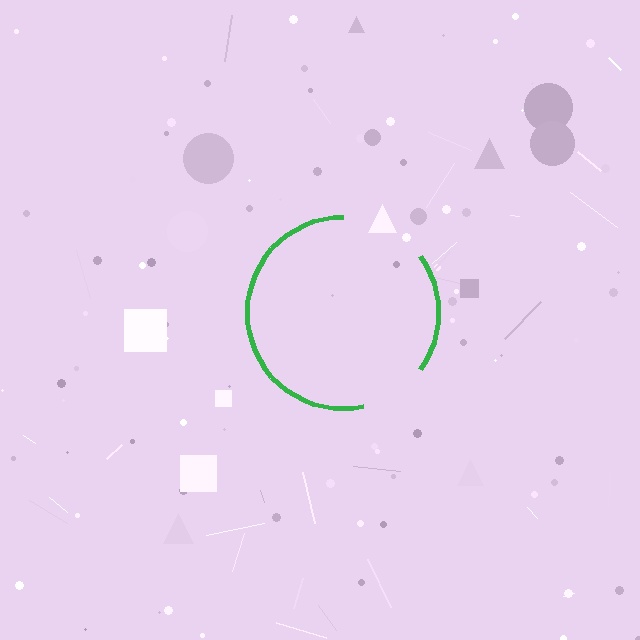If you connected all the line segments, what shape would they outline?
They would outline a circle.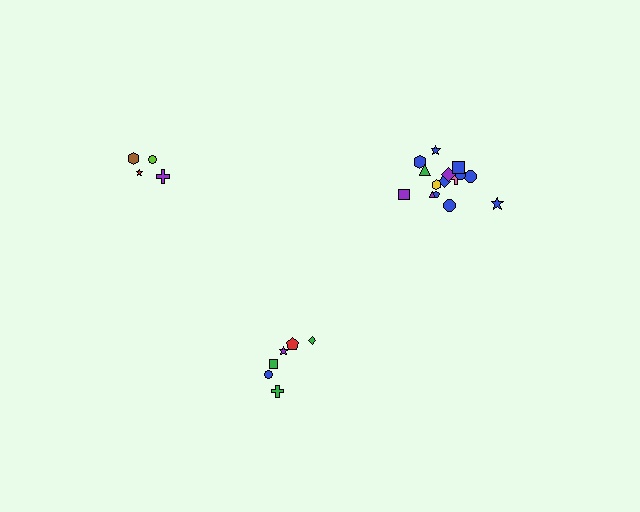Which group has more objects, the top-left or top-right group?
The top-right group.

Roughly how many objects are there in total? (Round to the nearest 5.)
Roughly 25 objects in total.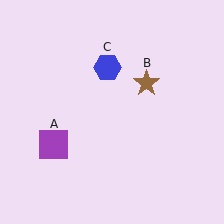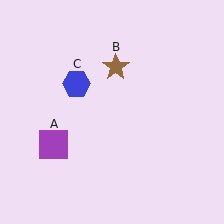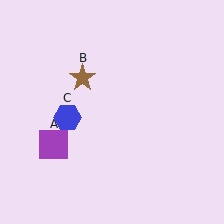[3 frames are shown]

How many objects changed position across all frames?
2 objects changed position: brown star (object B), blue hexagon (object C).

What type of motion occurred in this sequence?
The brown star (object B), blue hexagon (object C) rotated counterclockwise around the center of the scene.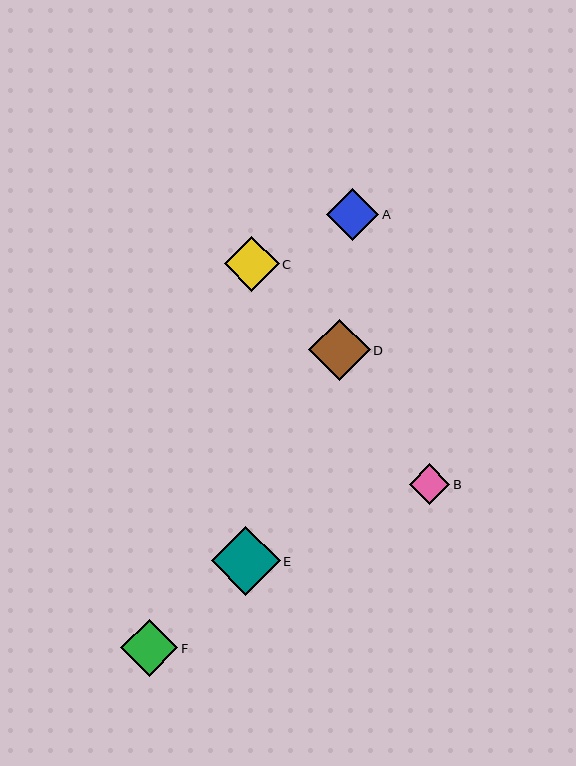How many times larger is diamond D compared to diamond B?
Diamond D is approximately 1.5 times the size of diamond B.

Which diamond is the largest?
Diamond E is the largest with a size of approximately 68 pixels.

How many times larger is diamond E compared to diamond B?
Diamond E is approximately 1.7 times the size of diamond B.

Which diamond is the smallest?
Diamond B is the smallest with a size of approximately 41 pixels.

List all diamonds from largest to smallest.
From largest to smallest: E, D, F, C, A, B.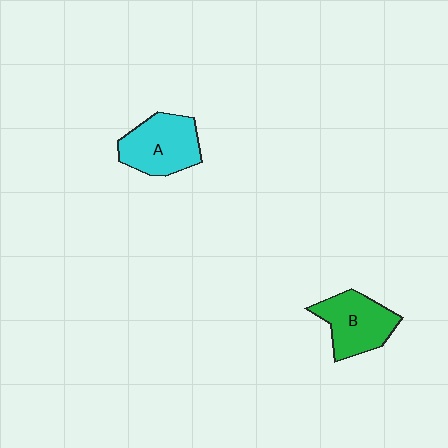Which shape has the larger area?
Shape A (cyan).